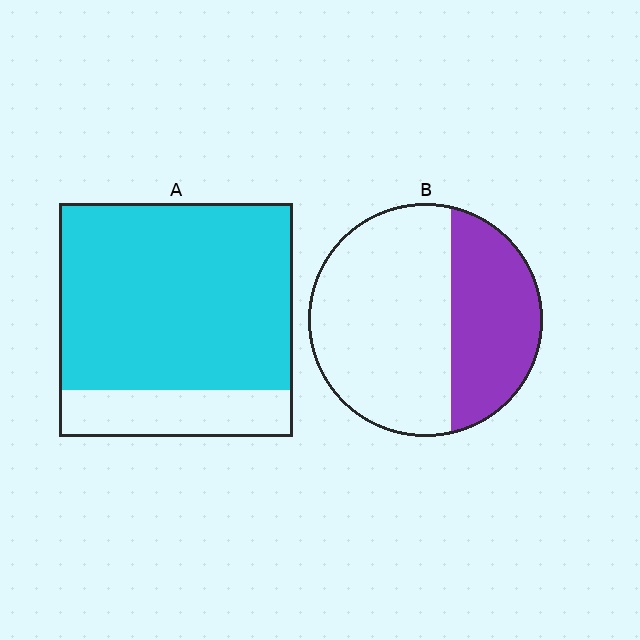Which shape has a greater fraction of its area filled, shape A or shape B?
Shape A.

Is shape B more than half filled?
No.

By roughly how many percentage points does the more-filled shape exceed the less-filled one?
By roughly 45 percentage points (A over B).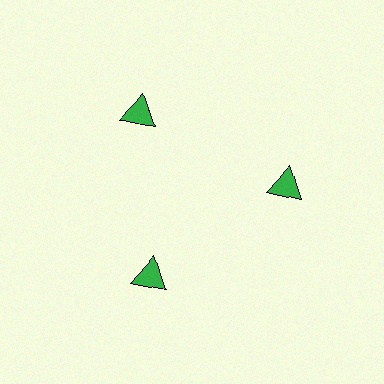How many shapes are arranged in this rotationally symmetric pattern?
There are 3 shapes, arranged in 3 groups of 1.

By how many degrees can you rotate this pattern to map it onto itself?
The pattern maps onto itself every 120 degrees of rotation.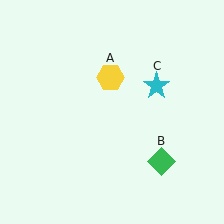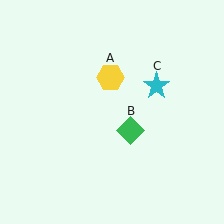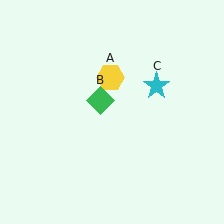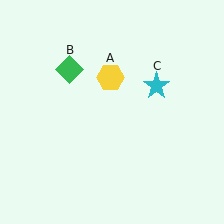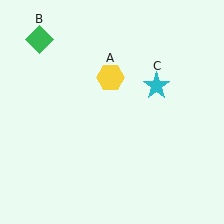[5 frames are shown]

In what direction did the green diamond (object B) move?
The green diamond (object B) moved up and to the left.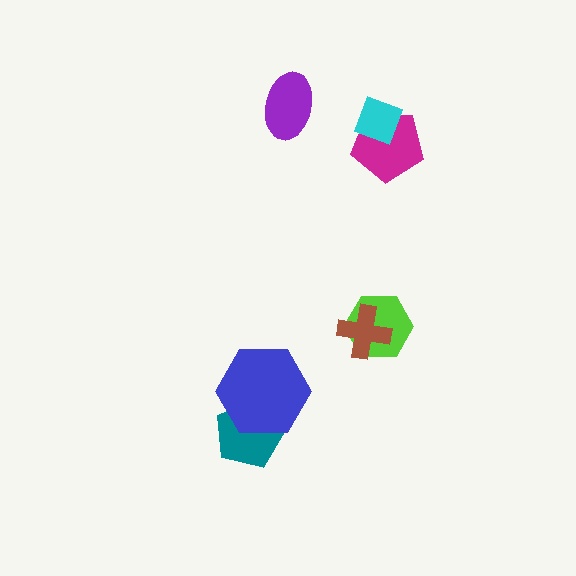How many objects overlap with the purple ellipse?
0 objects overlap with the purple ellipse.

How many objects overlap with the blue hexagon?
1 object overlaps with the blue hexagon.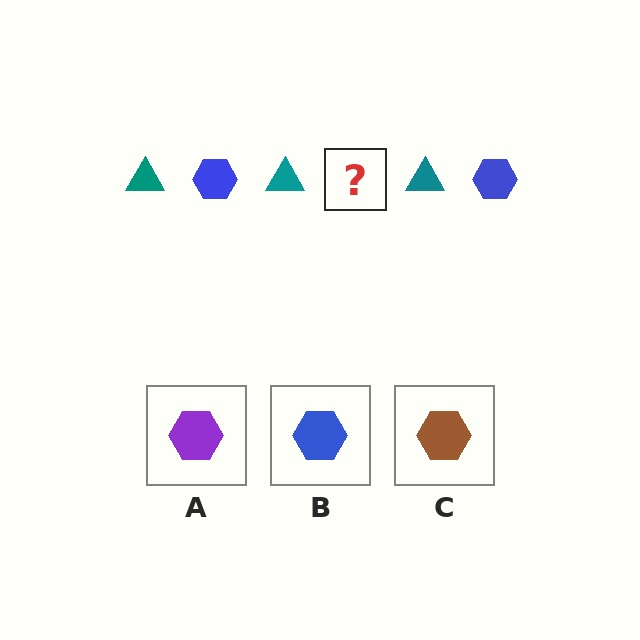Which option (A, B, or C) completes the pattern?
B.